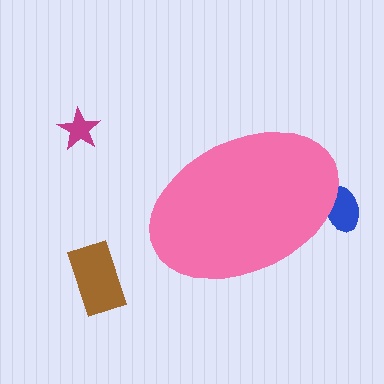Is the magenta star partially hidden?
No, the magenta star is fully visible.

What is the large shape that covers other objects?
A pink ellipse.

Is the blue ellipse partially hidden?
Yes, the blue ellipse is partially hidden behind the pink ellipse.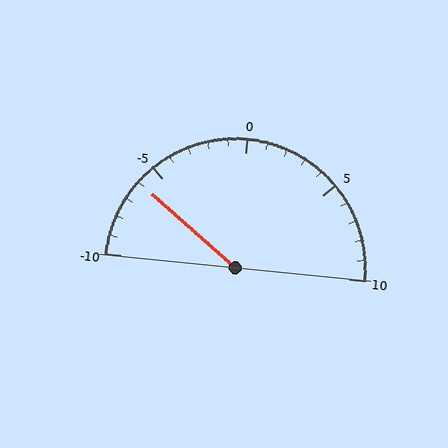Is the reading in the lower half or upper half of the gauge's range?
The reading is in the lower half of the range (-10 to 10).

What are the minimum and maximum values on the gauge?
The gauge ranges from -10 to 10.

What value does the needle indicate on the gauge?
The needle indicates approximately -6.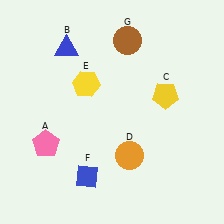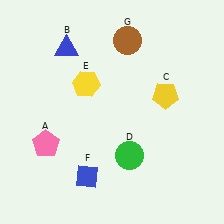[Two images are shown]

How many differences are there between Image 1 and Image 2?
There is 1 difference between the two images.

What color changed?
The circle (D) changed from orange in Image 1 to green in Image 2.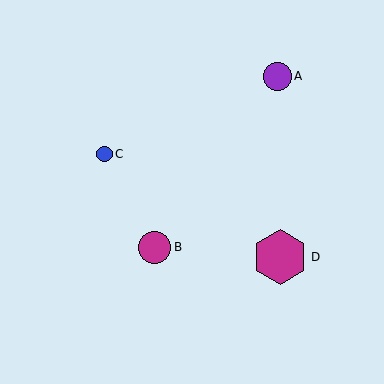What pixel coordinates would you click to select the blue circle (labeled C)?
Click at (104, 154) to select the blue circle C.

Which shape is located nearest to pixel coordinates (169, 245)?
The magenta circle (labeled B) at (154, 247) is nearest to that location.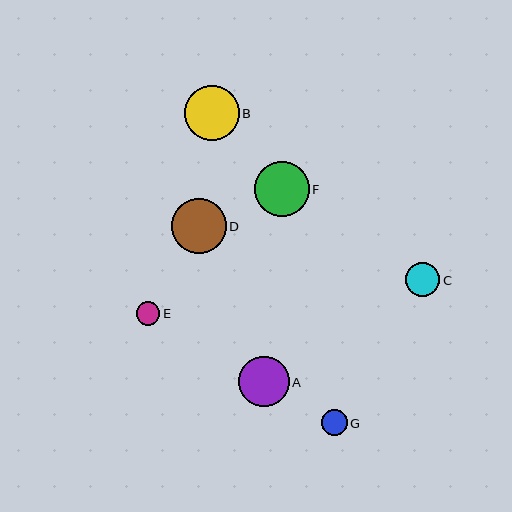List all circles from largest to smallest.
From largest to smallest: D, F, B, A, C, G, E.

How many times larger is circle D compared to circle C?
Circle D is approximately 1.6 times the size of circle C.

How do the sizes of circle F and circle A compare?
Circle F and circle A are approximately the same size.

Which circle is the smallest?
Circle E is the smallest with a size of approximately 23 pixels.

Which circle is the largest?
Circle D is the largest with a size of approximately 55 pixels.